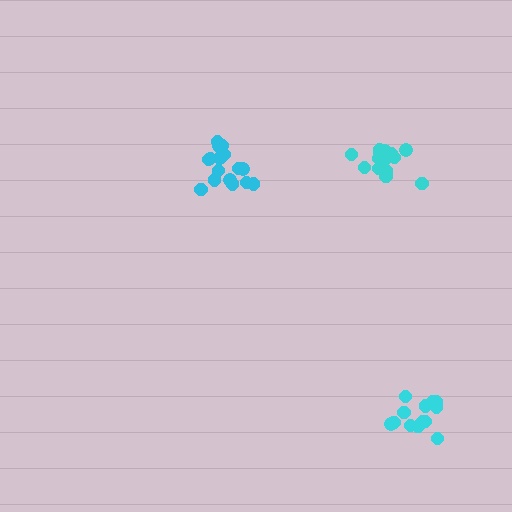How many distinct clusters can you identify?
There are 3 distinct clusters.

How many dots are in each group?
Group 1: 14 dots, Group 2: 16 dots, Group 3: 16 dots (46 total).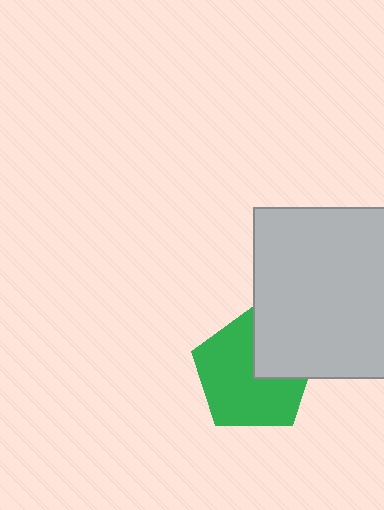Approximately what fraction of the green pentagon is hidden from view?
Roughly 30% of the green pentagon is hidden behind the light gray square.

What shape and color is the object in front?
The object in front is a light gray square.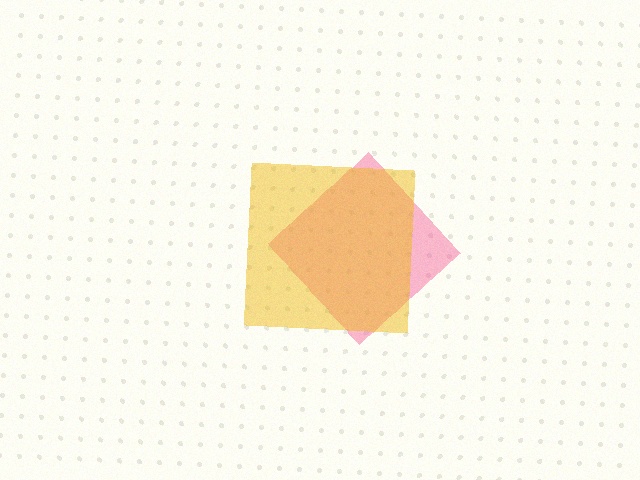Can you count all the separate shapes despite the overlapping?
Yes, there are 2 separate shapes.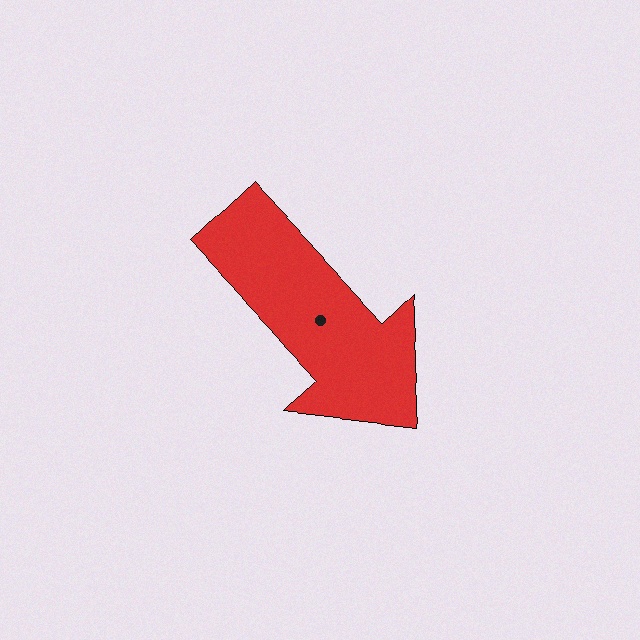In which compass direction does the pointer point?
Southeast.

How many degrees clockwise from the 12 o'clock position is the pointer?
Approximately 137 degrees.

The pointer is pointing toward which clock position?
Roughly 5 o'clock.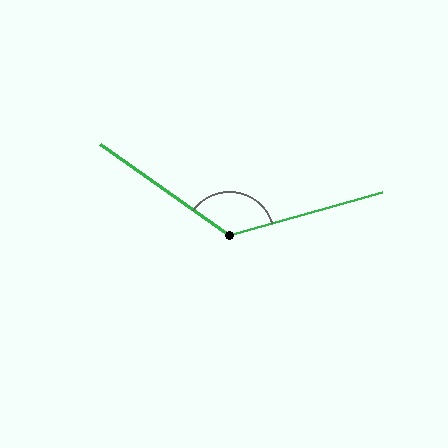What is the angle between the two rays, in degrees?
Approximately 129 degrees.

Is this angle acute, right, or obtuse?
It is obtuse.